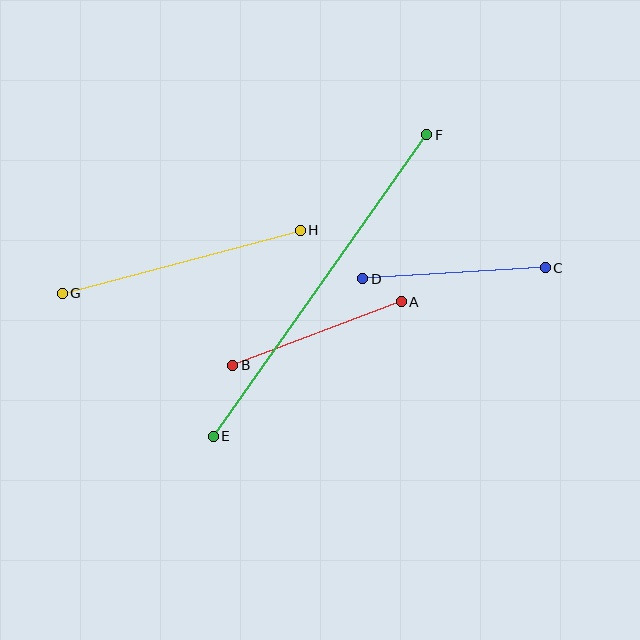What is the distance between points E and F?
The distance is approximately 369 pixels.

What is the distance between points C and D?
The distance is approximately 182 pixels.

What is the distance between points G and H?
The distance is approximately 246 pixels.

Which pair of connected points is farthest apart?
Points E and F are farthest apart.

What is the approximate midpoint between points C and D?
The midpoint is at approximately (454, 273) pixels.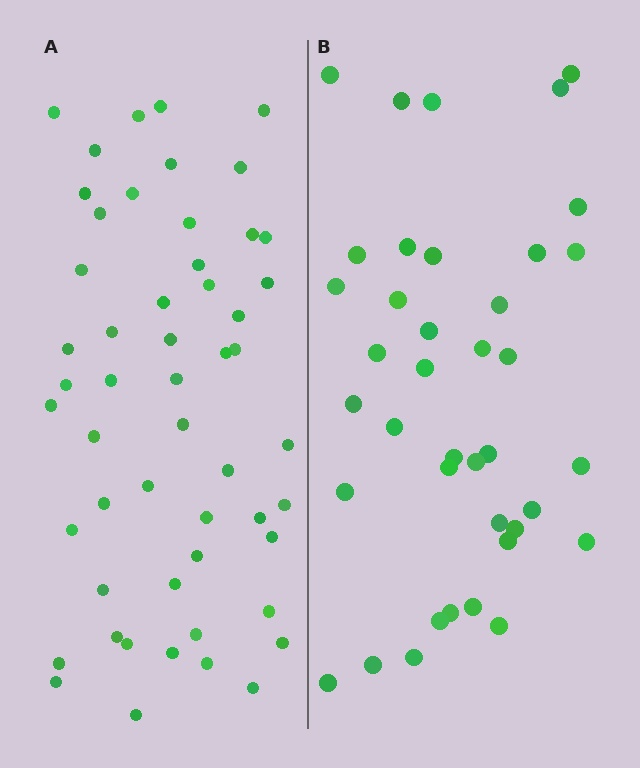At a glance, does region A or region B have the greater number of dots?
Region A (the left region) has more dots.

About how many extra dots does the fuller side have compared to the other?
Region A has approximately 15 more dots than region B.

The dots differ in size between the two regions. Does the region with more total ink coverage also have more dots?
No. Region B has more total ink coverage because its dots are larger, but region A actually contains more individual dots. Total area can be misleading — the number of items is what matters here.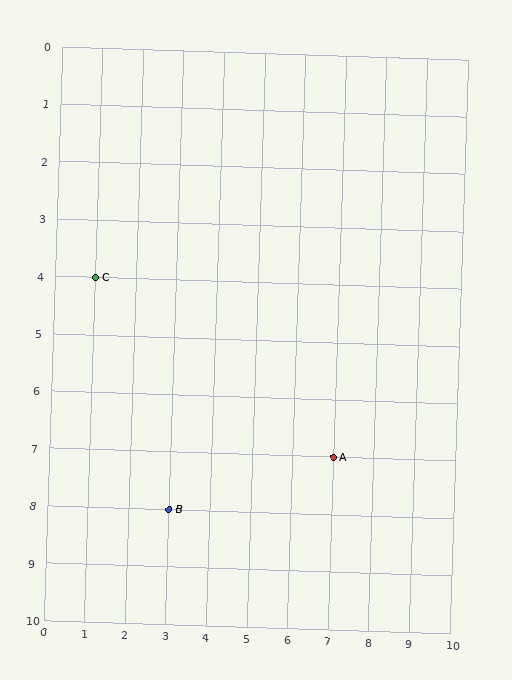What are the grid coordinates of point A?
Point A is at grid coordinates (7, 7).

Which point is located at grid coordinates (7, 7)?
Point A is at (7, 7).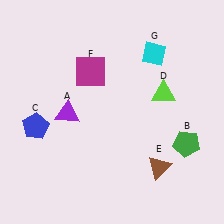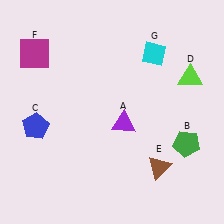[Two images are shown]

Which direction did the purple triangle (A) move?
The purple triangle (A) moved right.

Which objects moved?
The objects that moved are: the purple triangle (A), the lime triangle (D), the magenta square (F).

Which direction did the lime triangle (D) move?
The lime triangle (D) moved right.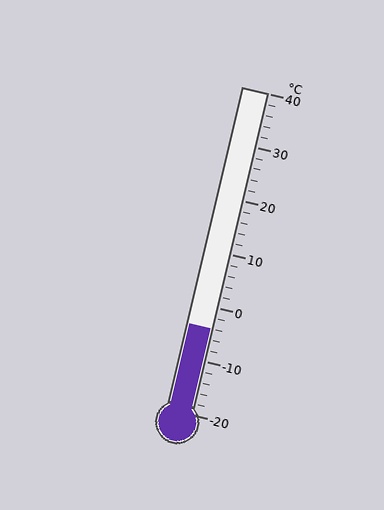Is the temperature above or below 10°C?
The temperature is below 10°C.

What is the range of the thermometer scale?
The thermometer scale ranges from -20°C to 40°C.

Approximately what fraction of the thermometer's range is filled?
The thermometer is filled to approximately 25% of its range.